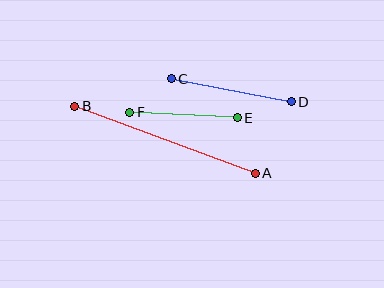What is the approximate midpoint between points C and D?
The midpoint is at approximately (231, 90) pixels.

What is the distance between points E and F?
The distance is approximately 108 pixels.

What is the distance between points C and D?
The distance is approximately 122 pixels.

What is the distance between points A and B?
The distance is approximately 192 pixels.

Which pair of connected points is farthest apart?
Points A and B are farthest apart.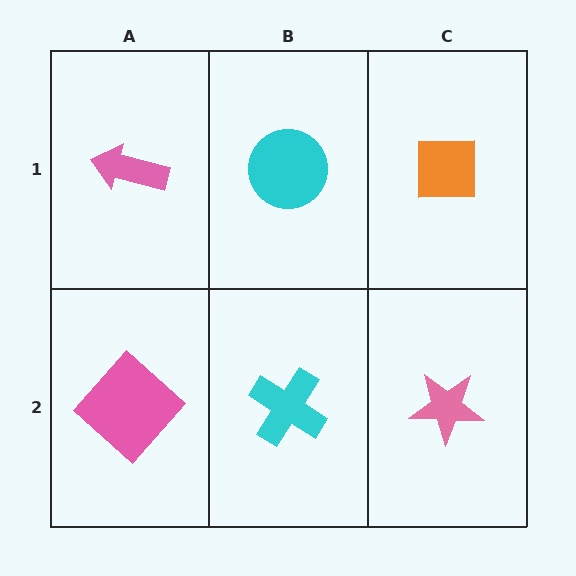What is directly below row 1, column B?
A cyan cross.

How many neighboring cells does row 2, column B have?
3.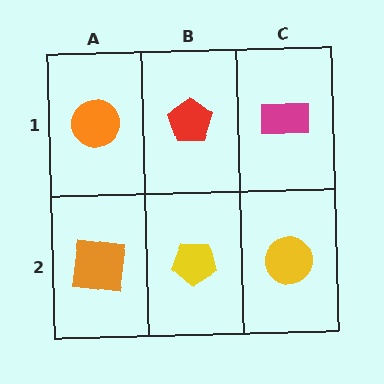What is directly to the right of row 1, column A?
A red pentagon.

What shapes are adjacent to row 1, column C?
A yellow circle (row 2, column C), a red pentagon (row 1, column B).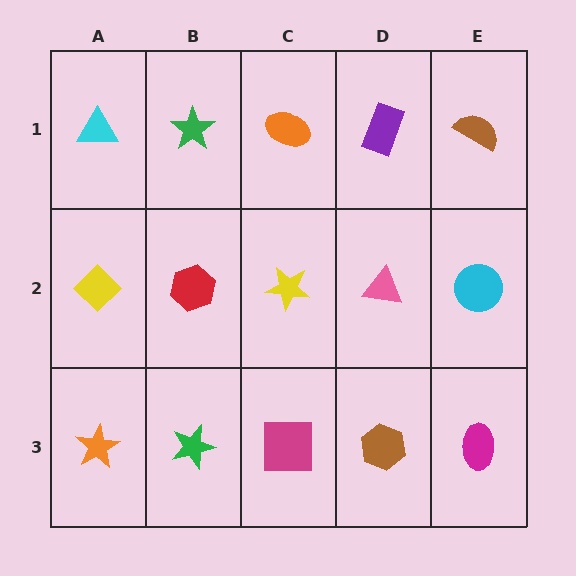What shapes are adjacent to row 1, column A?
A yellow diamond (row 2, column A), a green star (row 1, column B).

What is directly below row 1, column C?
A yellow star.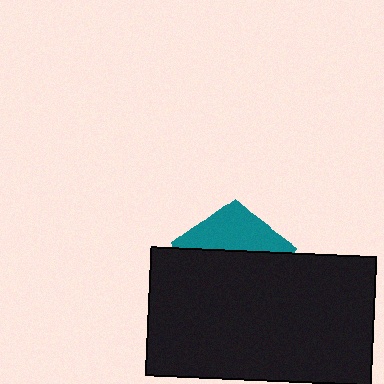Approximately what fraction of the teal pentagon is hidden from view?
Roughly 67% of the teal pentagon is hidden behind the black rectangle.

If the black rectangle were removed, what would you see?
You would see the complete teal pentagon.